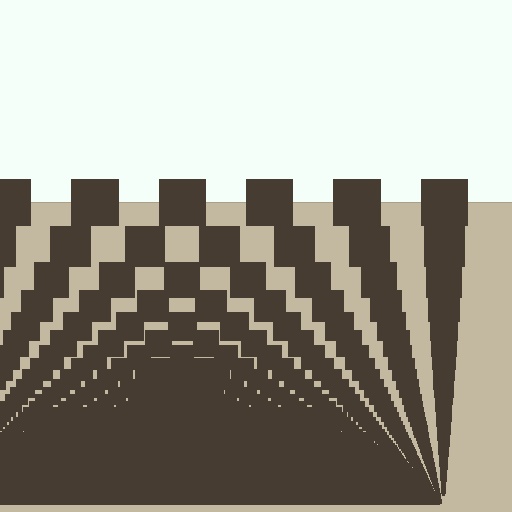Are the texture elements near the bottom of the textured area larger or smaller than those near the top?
Smaller. The gradient is inverted — elements near the bottom are smaller and denser.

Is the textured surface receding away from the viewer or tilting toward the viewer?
The surface appears to tilt toward the viewer. Texture elements get larger and sparser toward the top.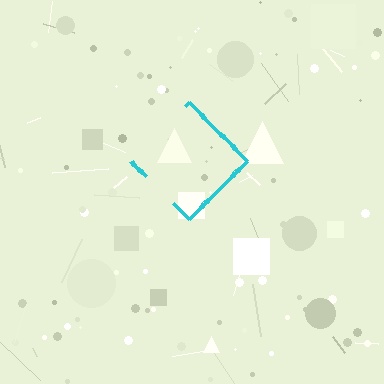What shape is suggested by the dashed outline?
The dashed outline suggests a diamond.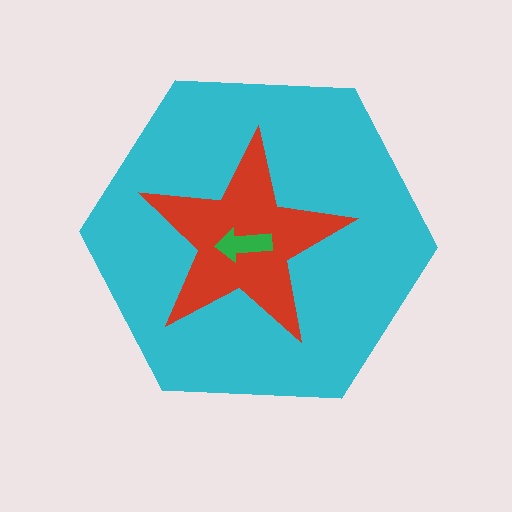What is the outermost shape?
The cyan hexagon.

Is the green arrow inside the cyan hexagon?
Yes.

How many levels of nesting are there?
3.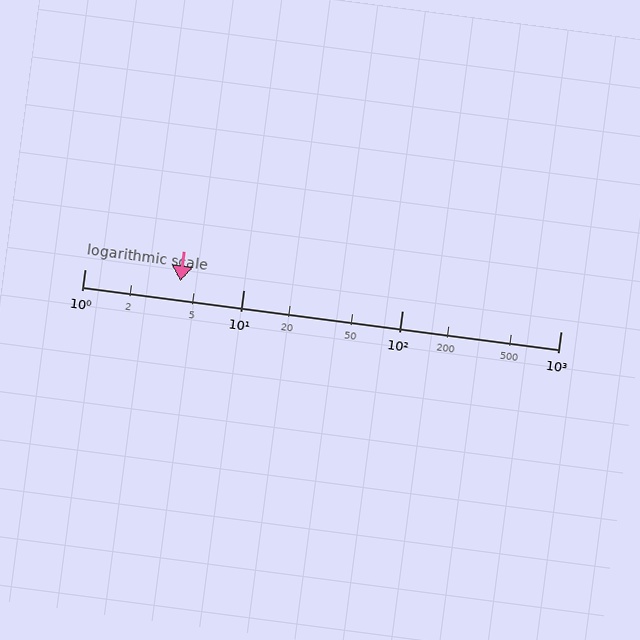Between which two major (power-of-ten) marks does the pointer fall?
The pointer is between 1 and 10.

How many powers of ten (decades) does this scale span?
The scale spans 3 decades, from 1 to 1000.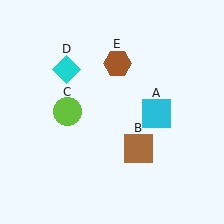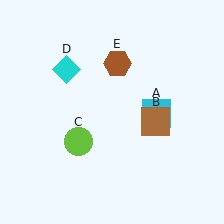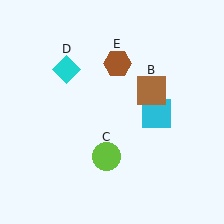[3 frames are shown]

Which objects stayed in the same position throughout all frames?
Cyan square (object A) and cyan diamond (object D) and brown hexagon (object E) remained stationary.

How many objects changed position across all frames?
2 objects changed position: brown square (object B), lime circle (object C).